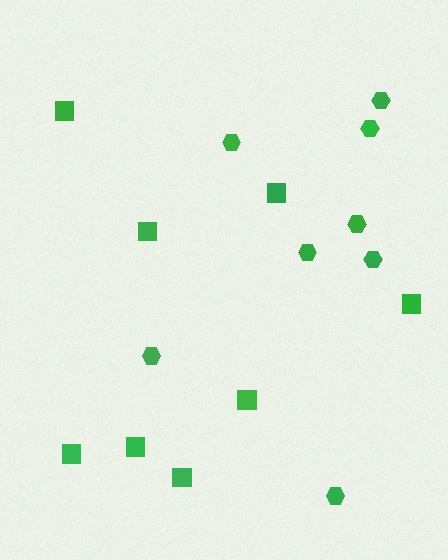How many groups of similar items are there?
There are 2 groups: one group of hexagons (8) and one group of squares (8).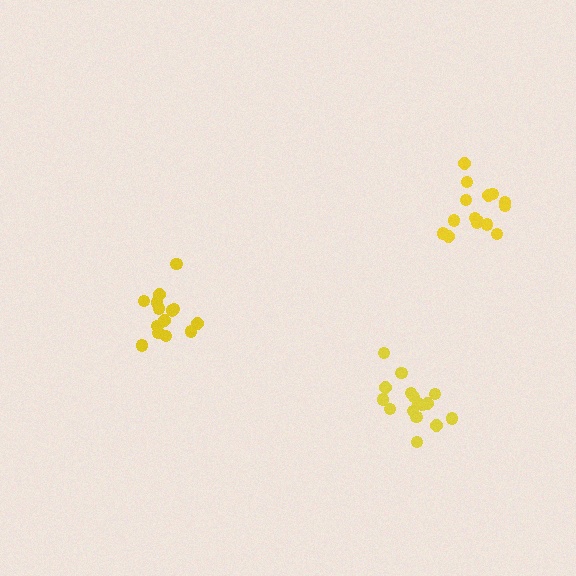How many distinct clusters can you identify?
There are 3 distinct clusters.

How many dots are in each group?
Group 1: 16 dots, Group 2: 15 dots, Group 3: 14 dots (45 total).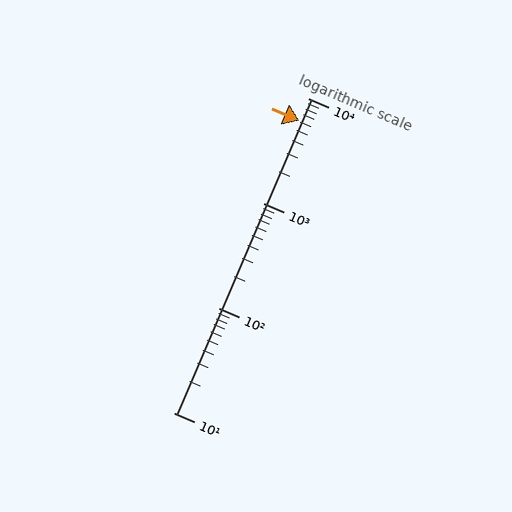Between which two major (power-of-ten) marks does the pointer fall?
The pointer is between 1000 and 10000.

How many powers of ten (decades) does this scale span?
The scale spans 3 decades, from 10 to 10000.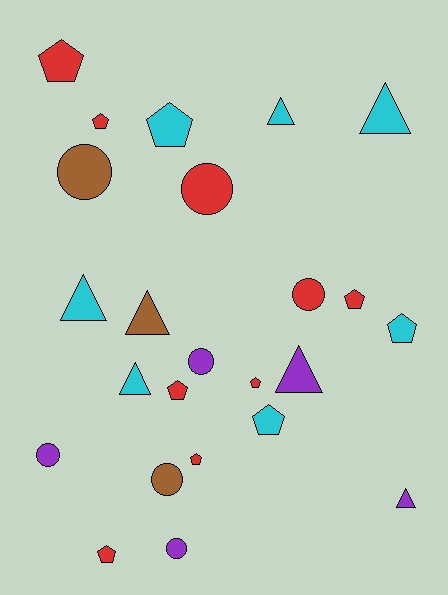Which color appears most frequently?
Red, with 9 objects.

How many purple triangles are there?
There are 2 purple triangles.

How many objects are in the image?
There are 24 objects.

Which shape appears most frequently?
Pentagon, with 10 objects.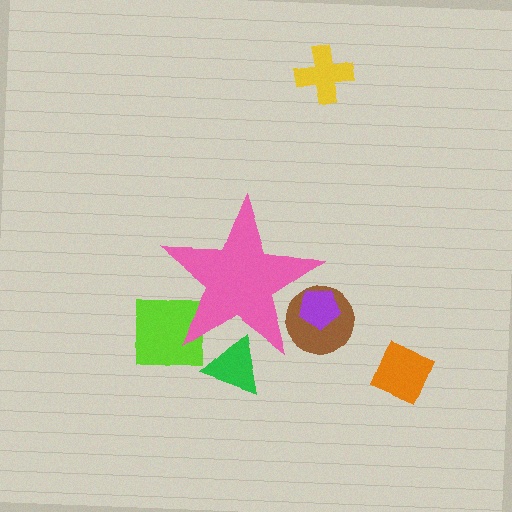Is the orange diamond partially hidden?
No, the orange diamond is fully visible.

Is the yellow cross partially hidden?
No, the yellow cross is fully visible.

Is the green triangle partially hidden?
Yes, the green triangle is partially hidden behind the pink star.